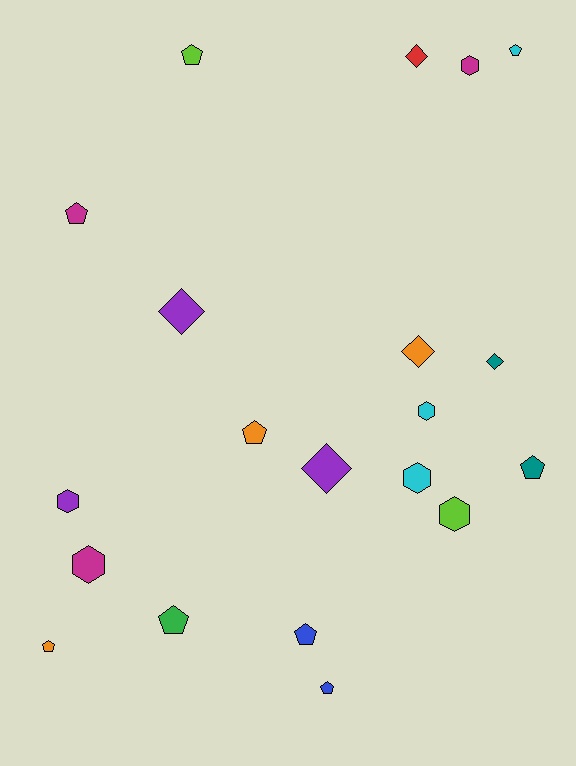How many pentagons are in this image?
There are 9 pentagons.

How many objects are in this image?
There are 20 objects.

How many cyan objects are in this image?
There are 3 cyan objects.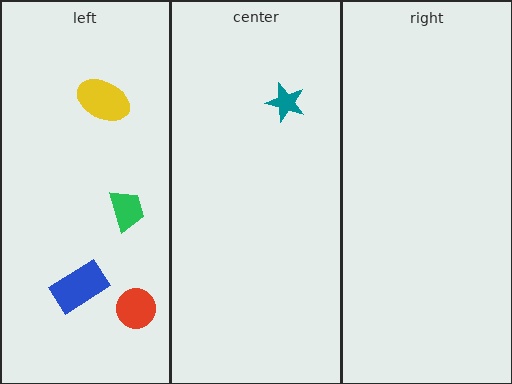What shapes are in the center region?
The teal star.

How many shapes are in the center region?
1.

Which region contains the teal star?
The center region.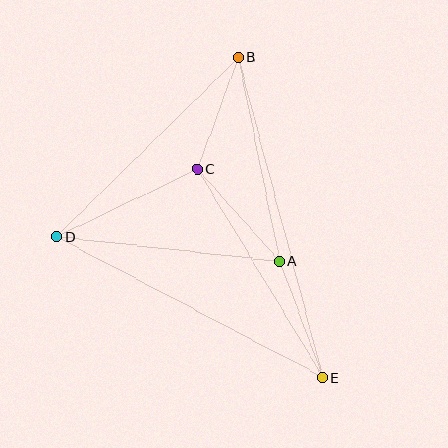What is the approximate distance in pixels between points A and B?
The distance between A and B is approximately 208 pixels.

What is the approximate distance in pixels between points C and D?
The distance between C and D is approximately 156 pixels.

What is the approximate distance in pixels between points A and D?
The distance between A and D is approximately 225 pixels.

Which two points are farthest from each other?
Points B and E are farthest from each other.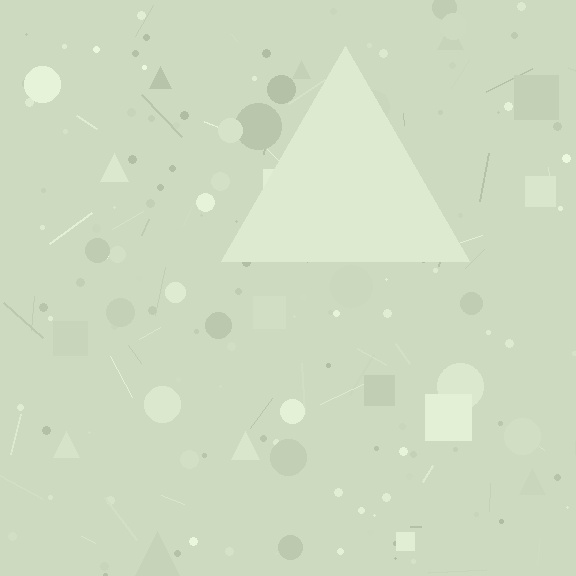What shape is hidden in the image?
A triangle is hidden in the image.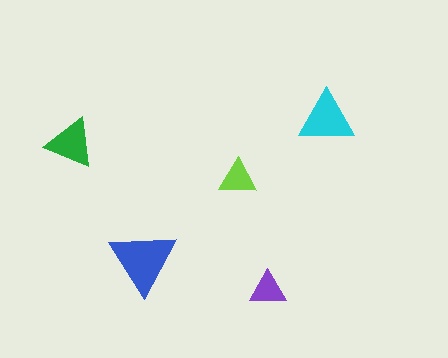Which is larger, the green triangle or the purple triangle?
The green one.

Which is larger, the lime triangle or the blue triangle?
The blue one.